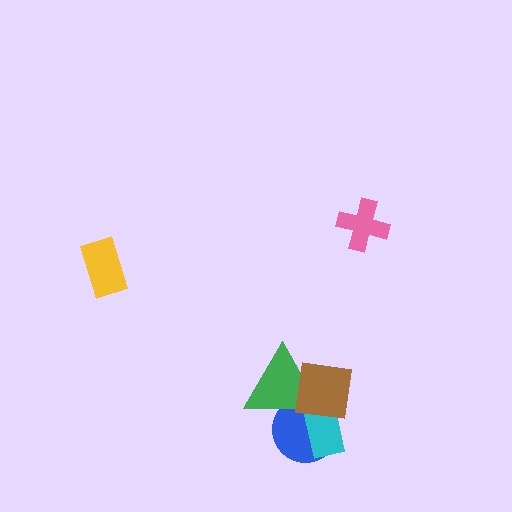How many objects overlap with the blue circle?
3 objects overlap with the blue circle.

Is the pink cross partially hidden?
No, no other shape covers it.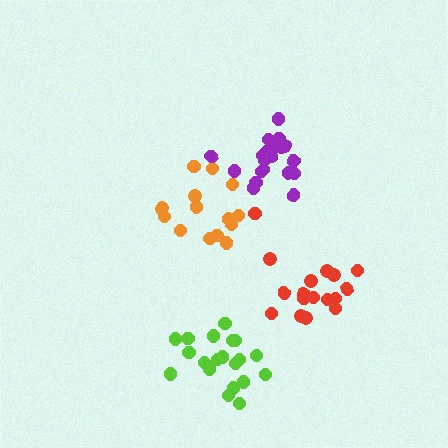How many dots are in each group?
Group 1: 14 dots, Group 2: 20 dots, Group 3: 17 dots, Group 4: 20 dots (71 total).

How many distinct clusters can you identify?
There are 4 distinct clusters.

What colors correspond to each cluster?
The clusters are colored: orange, lime, red, purple.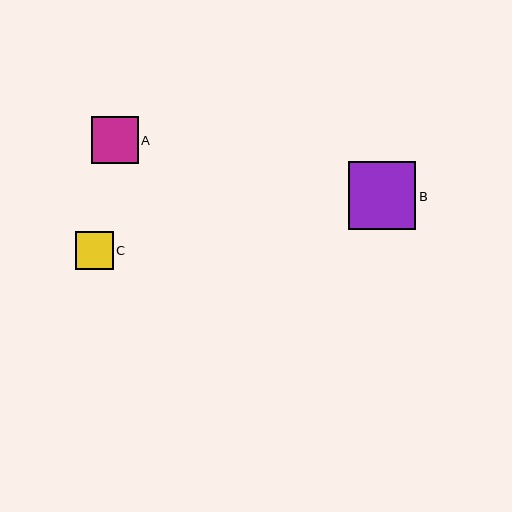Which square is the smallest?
Square C is the smallest with a size of approximately 38 pixels.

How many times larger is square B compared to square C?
Square B is approximately 1.8 times the size of square C.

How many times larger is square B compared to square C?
Square B is approximately 1.8 times the size of square C.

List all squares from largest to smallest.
From largest to smallest: B, A, C.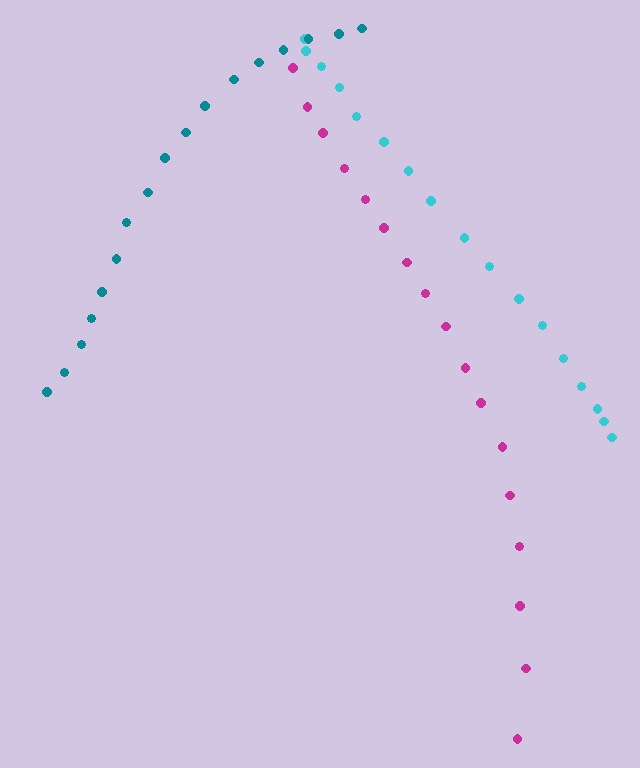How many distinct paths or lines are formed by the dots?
There are 3 distinct paths.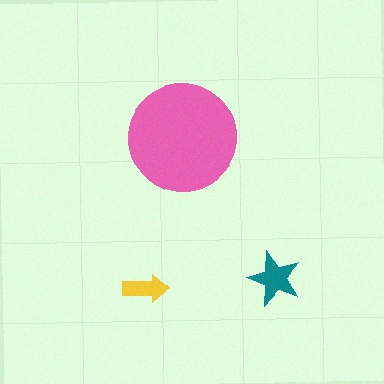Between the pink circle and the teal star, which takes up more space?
The pink circle.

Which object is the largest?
The pink circle.